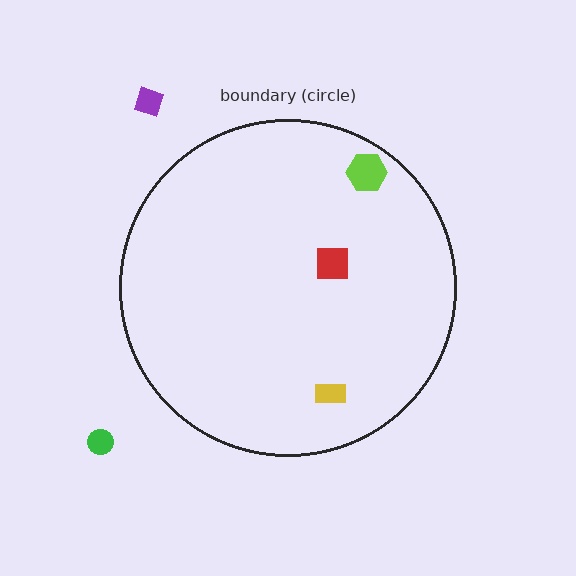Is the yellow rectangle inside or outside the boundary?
Inside.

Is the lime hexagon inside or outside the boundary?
Inside.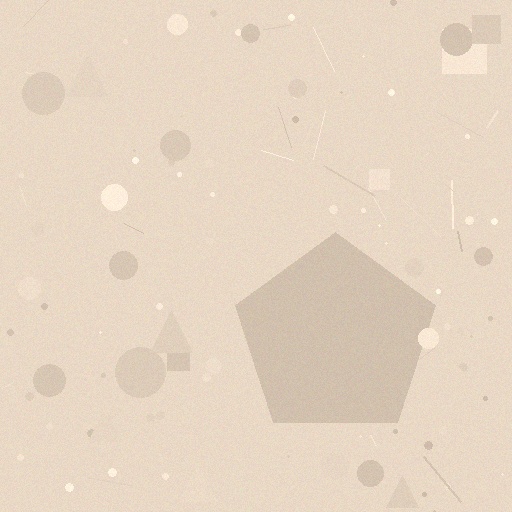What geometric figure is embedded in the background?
A pentagon is embedded in the background.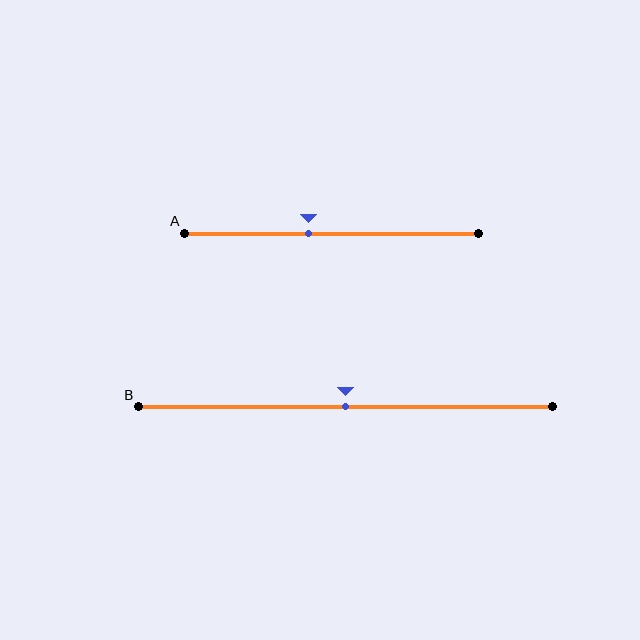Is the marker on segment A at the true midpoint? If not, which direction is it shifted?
No, the marker on segment A is shifted to the left by about 8% of the segment length.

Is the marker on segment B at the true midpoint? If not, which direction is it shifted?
Yes, the marker on segment B is at the true midpoint.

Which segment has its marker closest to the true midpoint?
Segment B has its marker closest to the true midpoint.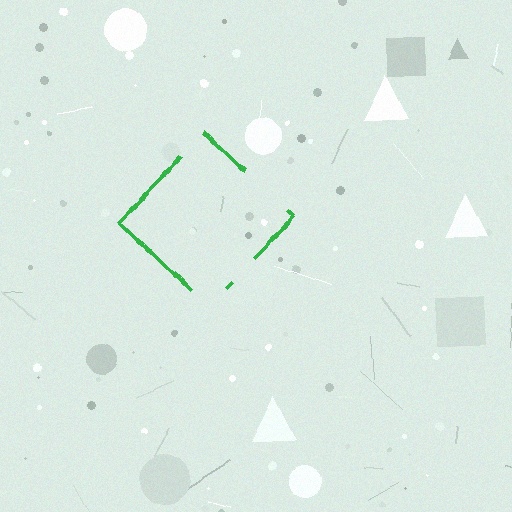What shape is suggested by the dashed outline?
The dashed outline suggests a diamond.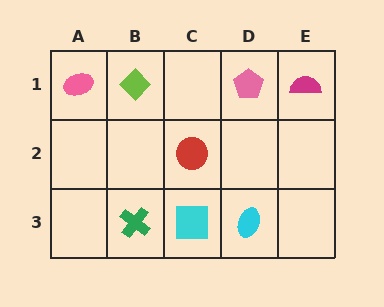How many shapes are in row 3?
3 shapes.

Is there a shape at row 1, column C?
No, that cell is empty.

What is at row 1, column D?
A pink pentagon.